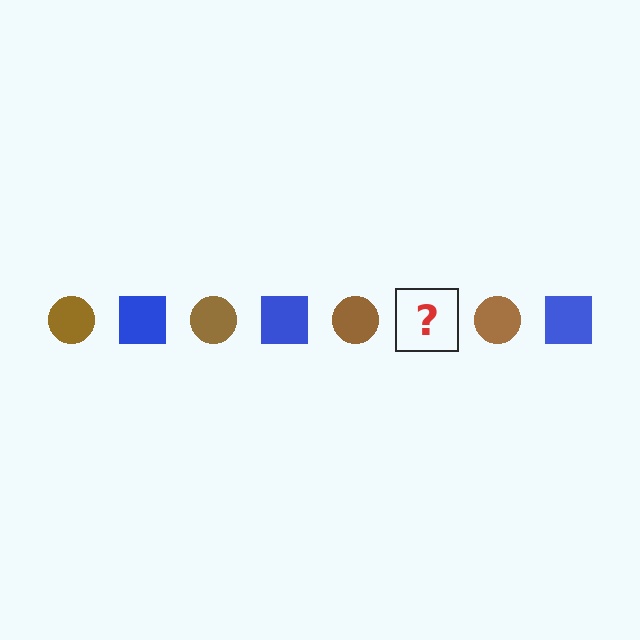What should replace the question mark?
The question mark should be replaced with a blue square.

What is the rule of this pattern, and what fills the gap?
The rule is that the pattern alternates between brown circle and blue square. The gap should be filled with a blue square.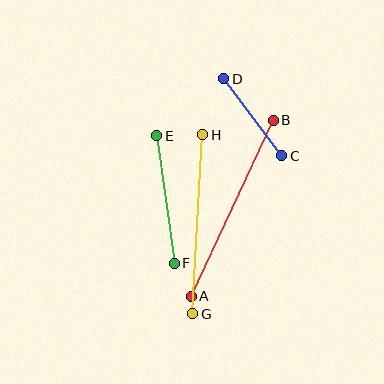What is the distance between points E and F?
The distance is approximately 129 pixels.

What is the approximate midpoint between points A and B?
The midpoint is at approximately (232, 209) pixels.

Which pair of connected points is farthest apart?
Points A and B are farthest apart.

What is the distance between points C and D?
The distance is approximately 97 pixels.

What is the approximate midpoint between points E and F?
The midpoint is at approximately (165, 199) pixels.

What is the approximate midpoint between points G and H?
The midpoint is at approximately (198, 224) pixels.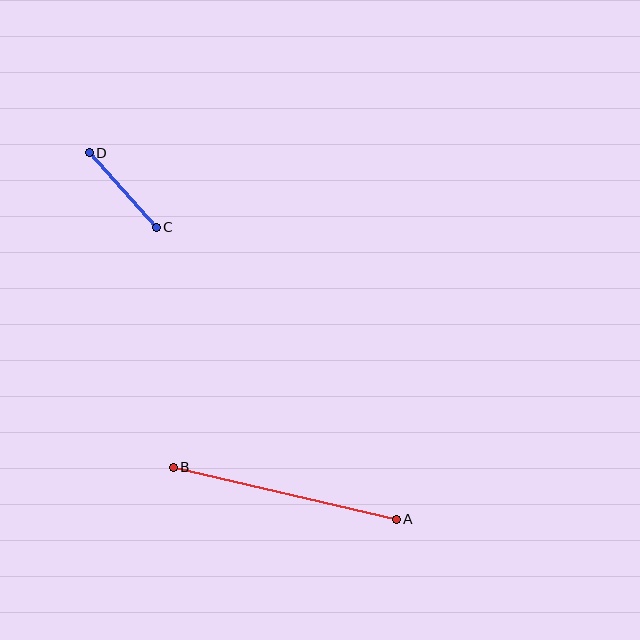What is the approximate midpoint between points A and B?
The midpoint is at approximately (285, 493) pixels.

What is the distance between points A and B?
The distance is approximately 229 pixels.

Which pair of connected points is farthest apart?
Points A and B are farthest apart.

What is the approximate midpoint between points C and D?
The midpoint is at approximately (123, 190) pixels.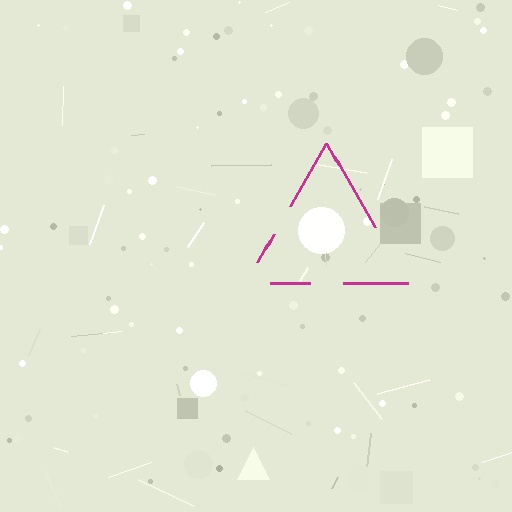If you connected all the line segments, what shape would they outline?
They would outline a triangle.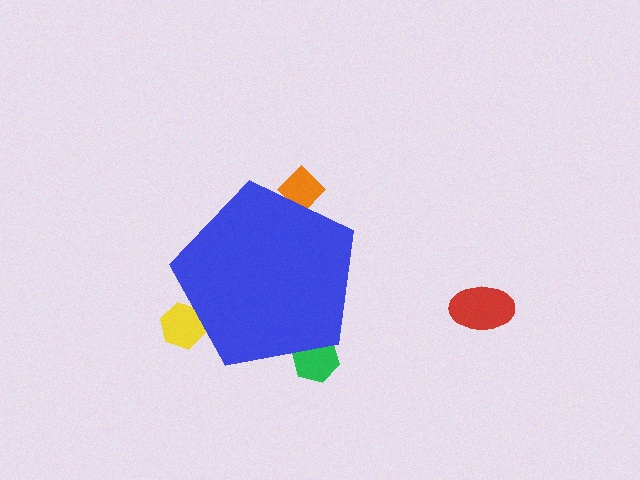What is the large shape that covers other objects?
A blue pentagon.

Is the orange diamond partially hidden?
Yes, the orange diamond is partially hidden behind the blue pentagon.